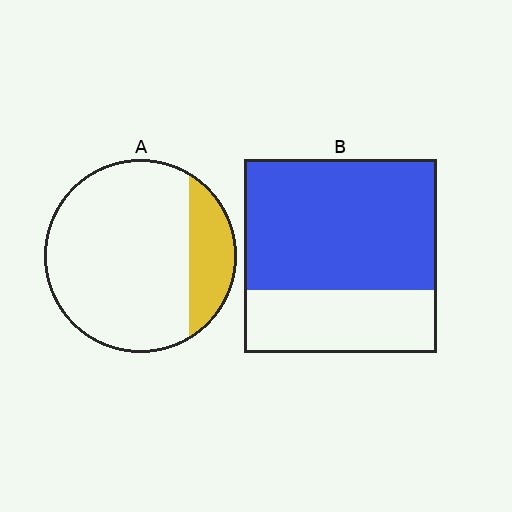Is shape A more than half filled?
No.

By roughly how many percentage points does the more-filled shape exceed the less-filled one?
By roughly 50 percentage points (B over A).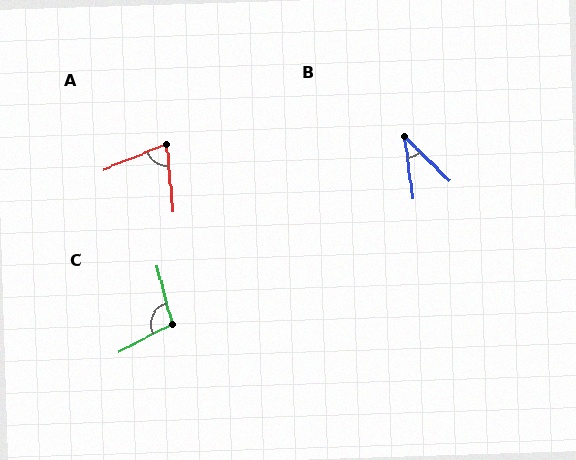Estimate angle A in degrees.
Approximately 74 degrees.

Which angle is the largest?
C, at approximately 103 degrees.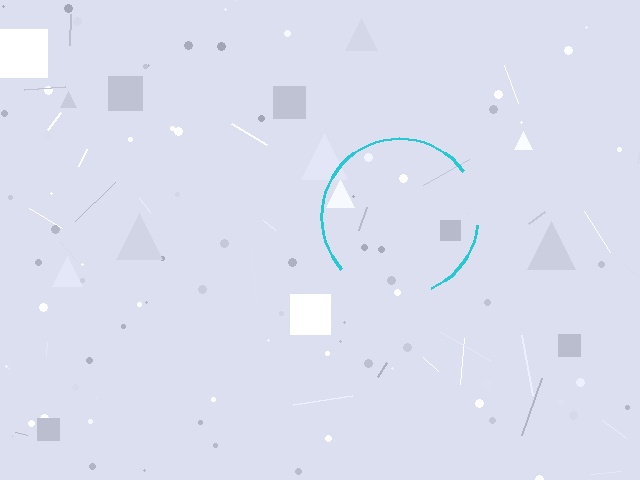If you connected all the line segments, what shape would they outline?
They would outline a circle.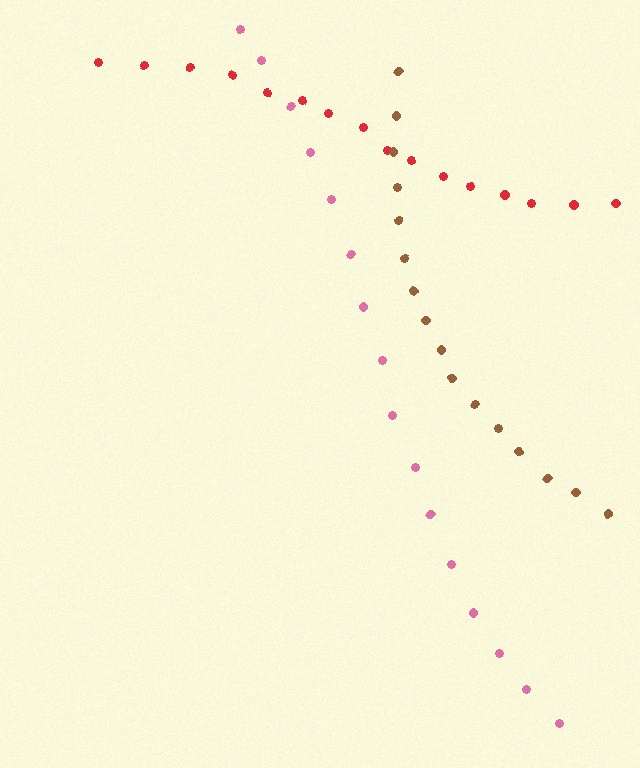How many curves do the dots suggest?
There are 3 distinct paths.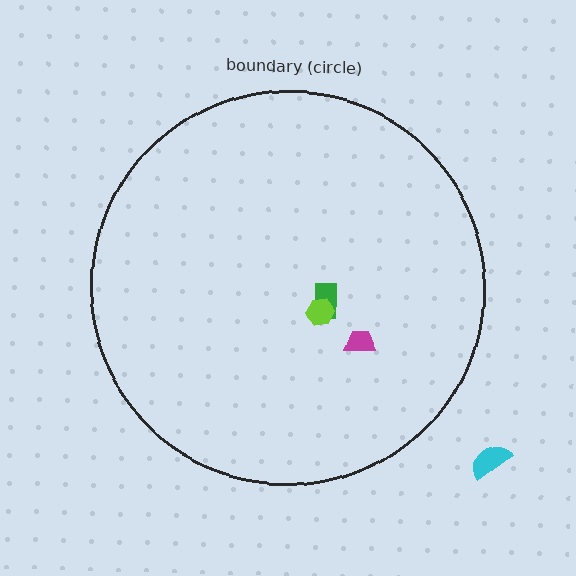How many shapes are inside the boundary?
3 inside, 1 outside.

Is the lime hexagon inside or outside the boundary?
Inside.